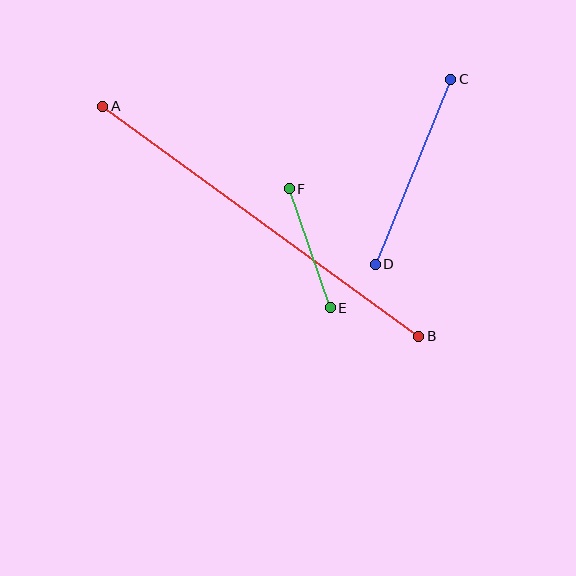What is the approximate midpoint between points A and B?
The midpoint is at approximately (261, 221) pixels.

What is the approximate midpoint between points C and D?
The midpoint is at approximately (413, 172) pixels.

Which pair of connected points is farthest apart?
Points A and B are farthest apart.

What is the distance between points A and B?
The distance is approximately 391 pixels.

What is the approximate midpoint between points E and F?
The midpoint is at approximately (310, 248) pixels.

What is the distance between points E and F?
The distance is approximately 126 pixels.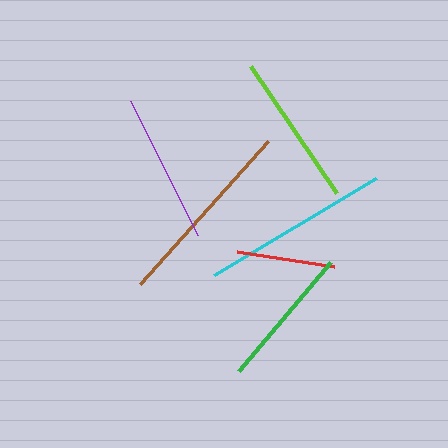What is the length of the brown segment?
The brown segment is approximately 192 pixels long.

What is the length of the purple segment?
The purple segment is approximately 150 pixels long.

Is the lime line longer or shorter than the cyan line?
The cyan line is longer than the lime line.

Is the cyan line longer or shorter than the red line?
The cyan line is longer than the red line.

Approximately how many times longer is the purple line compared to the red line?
The purple line is approximately 1.5 times the length of the red line.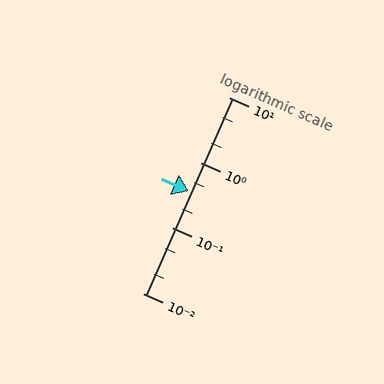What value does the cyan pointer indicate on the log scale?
The pointer indicates approximately 0.37.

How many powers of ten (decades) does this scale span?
The scale spans 3 decades, from 0.01 to 10.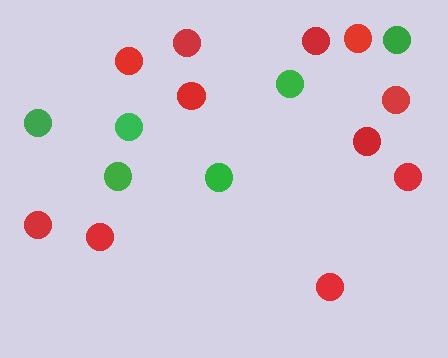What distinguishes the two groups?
There are 2 groups: one group of red circles (11) and one group of green circles (6).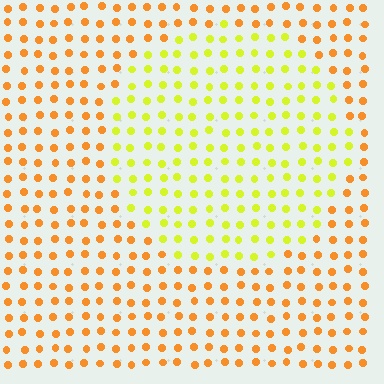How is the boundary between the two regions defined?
The boundary is defined purely by a slight shift in hue (about 40 degrees). Spacing, size, and orientation are identical on both sides.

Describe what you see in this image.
The image is filled with small orange elements in a uniform arrangement. A circle-shaped region is visible where the elements are tinted to a slightly different hue, forming a subtle color boundary.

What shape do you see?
I see a circle.